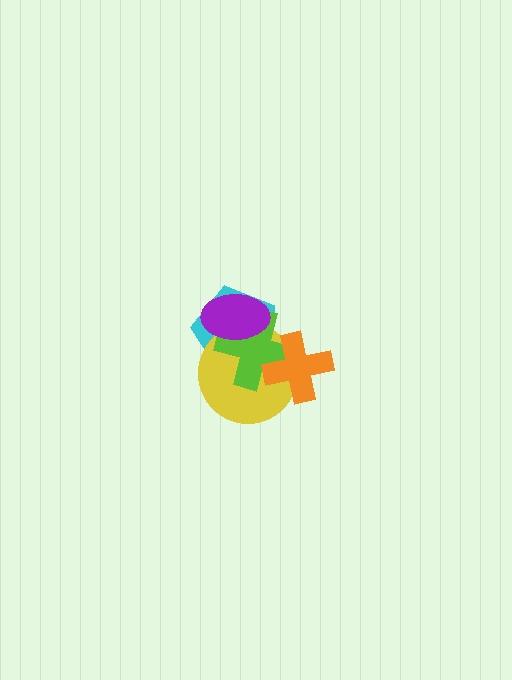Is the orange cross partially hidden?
No, no other shape covers it.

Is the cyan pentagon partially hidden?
Yes, it is partially covered by another shape.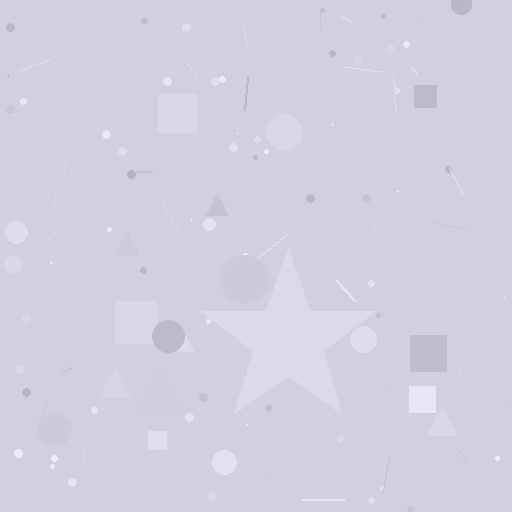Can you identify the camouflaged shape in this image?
The camouflaged shape is a star.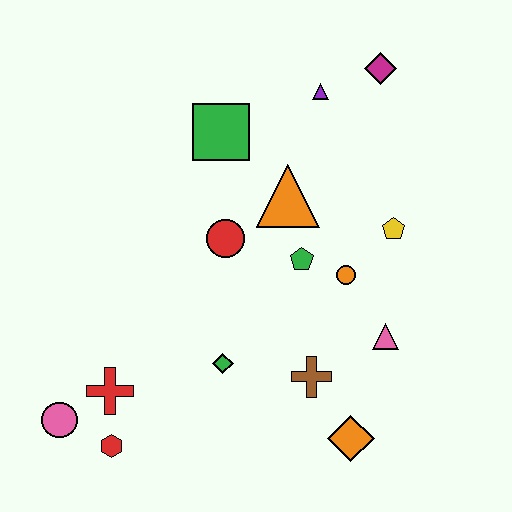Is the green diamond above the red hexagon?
Yes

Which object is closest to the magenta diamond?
The purple triangle is closest to the magenta diamond.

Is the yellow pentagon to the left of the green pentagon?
No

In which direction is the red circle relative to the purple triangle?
The red circle is below the purple triangle.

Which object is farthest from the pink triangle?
The pink circle is farthest from the pink triangle.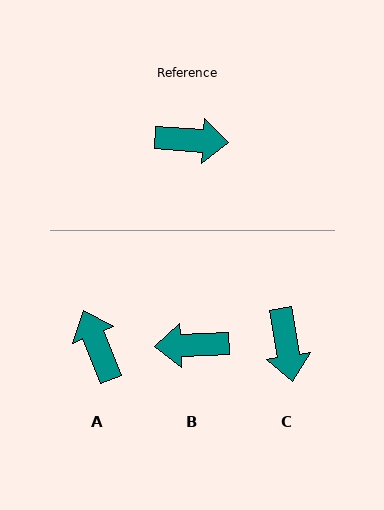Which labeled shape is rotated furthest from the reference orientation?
B, about 173 degrees away.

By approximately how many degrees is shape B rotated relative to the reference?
Approximately 173 degrees clockwise.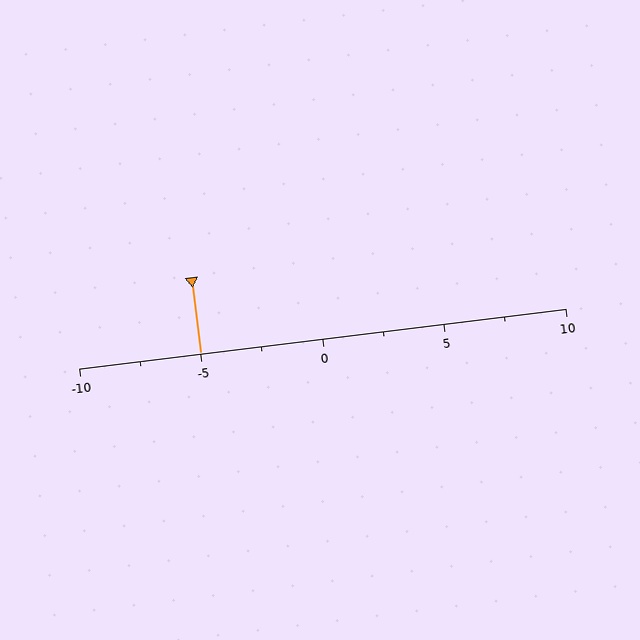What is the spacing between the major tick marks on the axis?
The major ticks are spaced 5 apart.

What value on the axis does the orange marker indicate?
The marker indicates approximately -5.